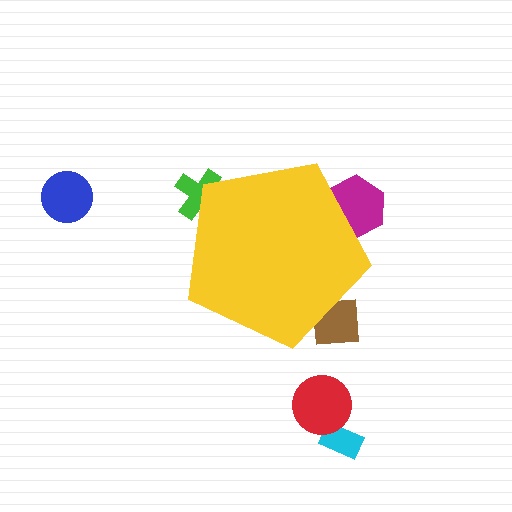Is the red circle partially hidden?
No, the red circle is fully visible.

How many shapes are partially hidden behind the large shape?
3 shapes are partially hidden.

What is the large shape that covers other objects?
A yellow pentagon.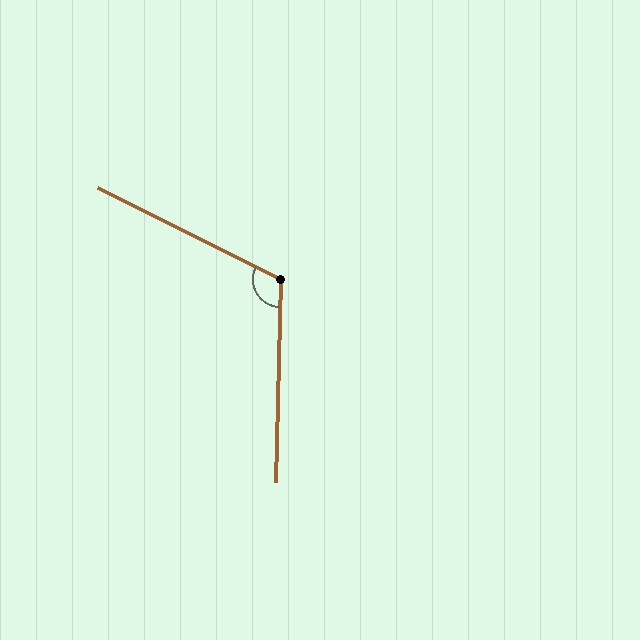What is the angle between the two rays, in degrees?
Approximately 115 degrees.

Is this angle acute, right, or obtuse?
It is obtuse.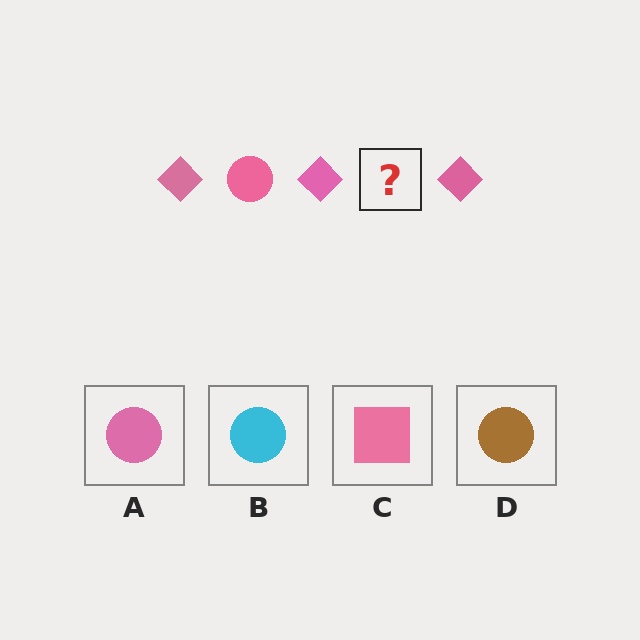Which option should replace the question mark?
Option A.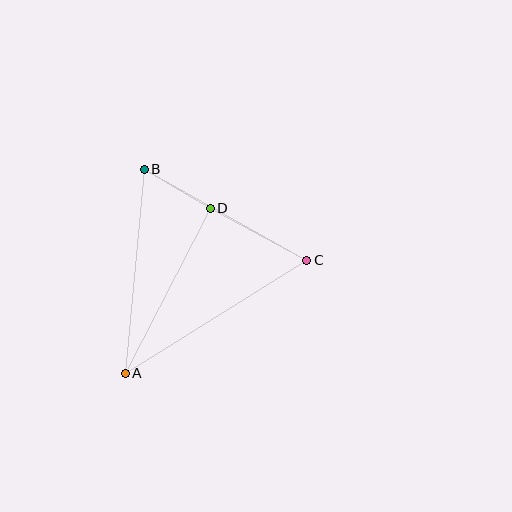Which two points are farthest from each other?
Points A and C are farthest from each other.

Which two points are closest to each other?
Points B and D are closest to each other.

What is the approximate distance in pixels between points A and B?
The distance between A and B is approximately 205 pixels.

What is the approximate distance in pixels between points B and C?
The distance between B and C is approximately 186 pixels.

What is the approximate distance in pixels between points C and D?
The distance between C and D is approximately 109 pixels.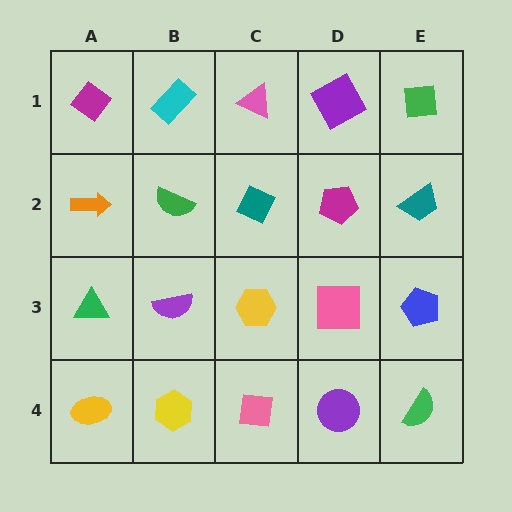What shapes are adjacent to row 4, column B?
A purple semicircle (row 3, column B), a yellow ellipse (row 4, column A), a pink square (row 4, column C).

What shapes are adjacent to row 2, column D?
A purple square (row 1, column D), a pink square (row 3, column D), a teal diamond (row 2, column C), a teal trapezoid (row 2, column E).